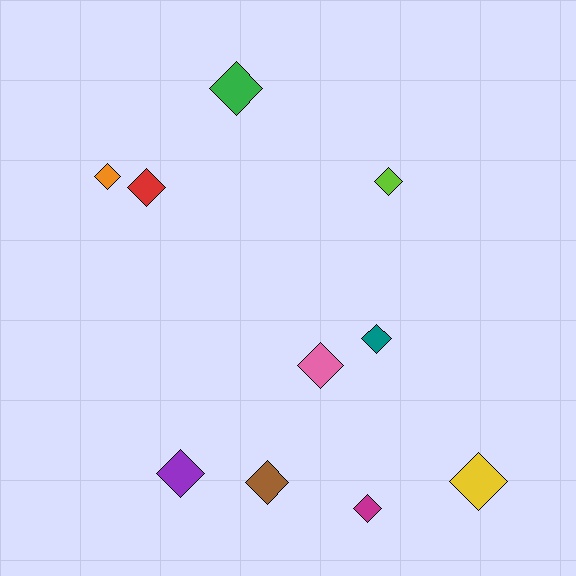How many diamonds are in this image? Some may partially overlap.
There are 10 diamonds.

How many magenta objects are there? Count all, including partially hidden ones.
There is 1 magenta object.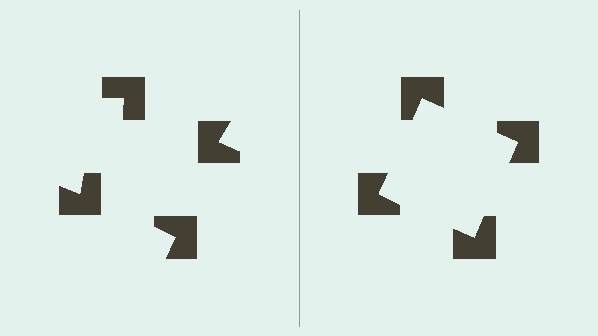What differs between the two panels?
The notched squares are positioned identically on both sides; only the wedge orientations differ. On the right they align to a square; on the left they are misaligned.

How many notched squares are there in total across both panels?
8 — 4 on each side.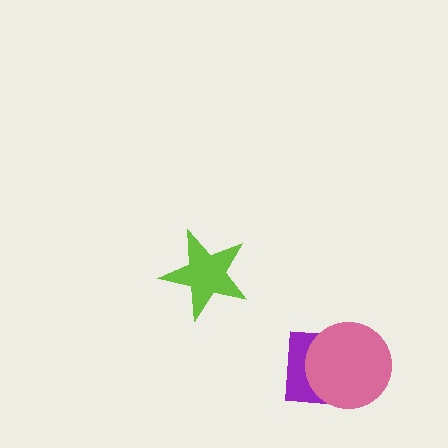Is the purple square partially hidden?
Yes, it is partially covered by another shape.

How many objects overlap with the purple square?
1 object overlaps with the purple square.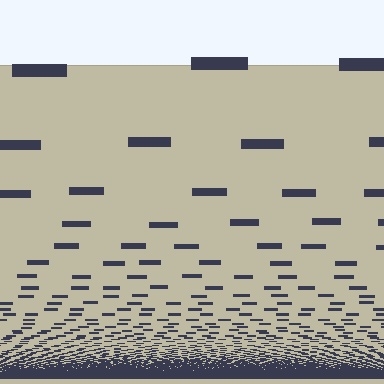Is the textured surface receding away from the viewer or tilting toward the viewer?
The surface appears to tilt toward the viewer. Texture elements get larger and sparser toward the top.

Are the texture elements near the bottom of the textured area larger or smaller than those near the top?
Smaller. The gradient is inverted — elements near the bottom are smaller and denser.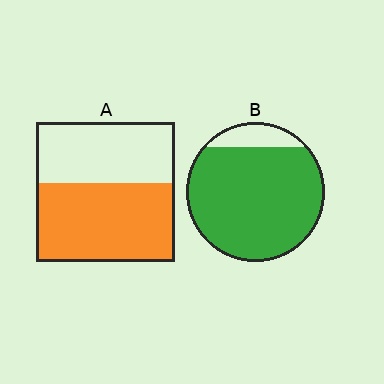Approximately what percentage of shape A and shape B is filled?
A is approximately 55% and B is approximately 90%.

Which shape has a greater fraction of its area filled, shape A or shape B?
Shape B.